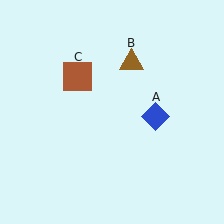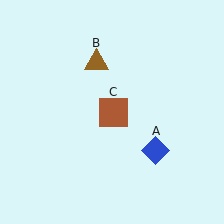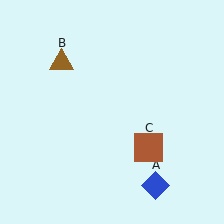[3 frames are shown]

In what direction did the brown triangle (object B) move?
The brown triangle (object B) moved left.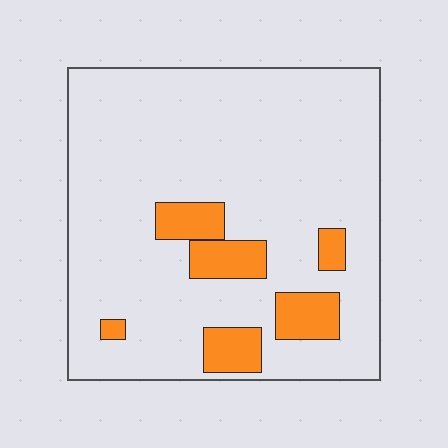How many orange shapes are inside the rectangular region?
6.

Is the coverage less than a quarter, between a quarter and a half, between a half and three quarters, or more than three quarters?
Less than a quarter.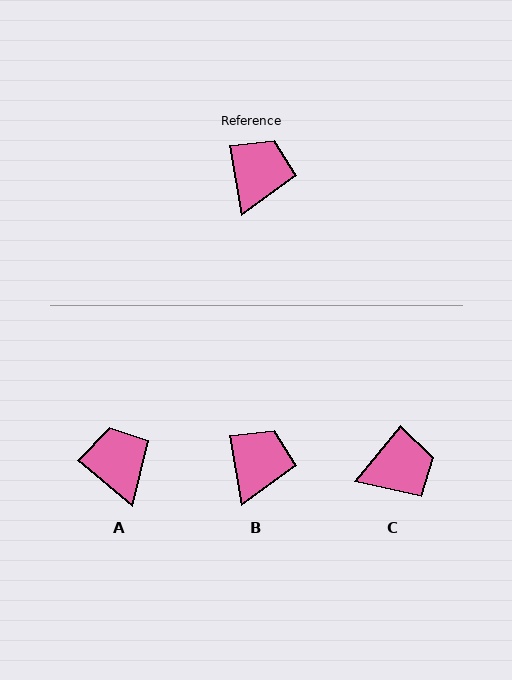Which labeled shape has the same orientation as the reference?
B.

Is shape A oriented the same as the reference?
No, it is off by about 40 degrees.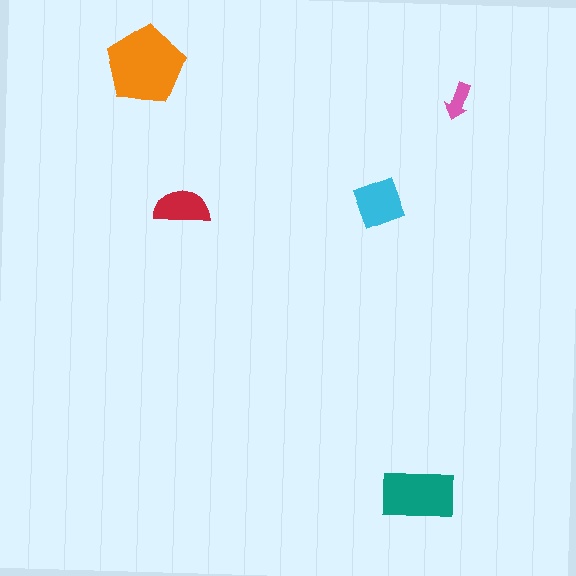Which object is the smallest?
The pink arrow.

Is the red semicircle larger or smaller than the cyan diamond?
Smaller.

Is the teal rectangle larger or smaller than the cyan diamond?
Larger.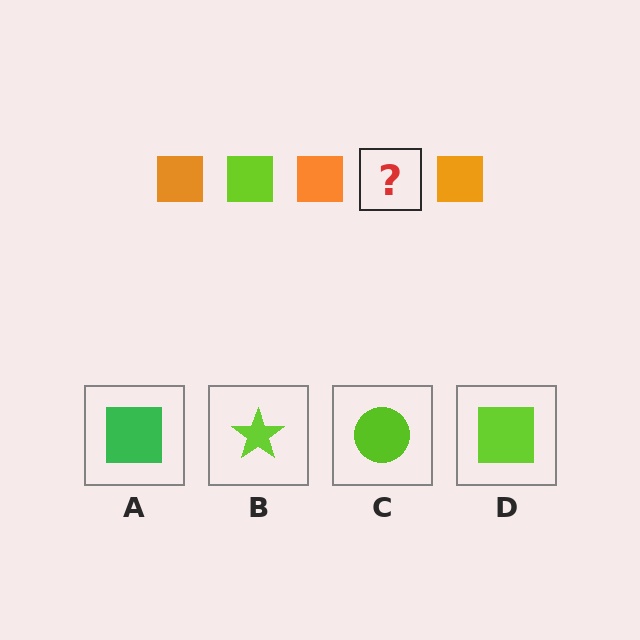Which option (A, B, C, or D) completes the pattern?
D.